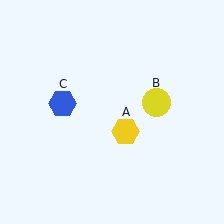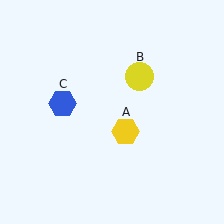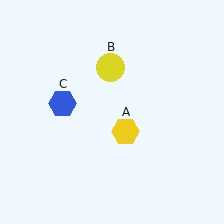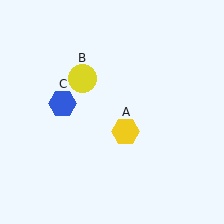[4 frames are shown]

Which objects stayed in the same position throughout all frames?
Yellow hexagon (object A) and blue hexagon (object C) remained stationary.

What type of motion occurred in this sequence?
The yellow circle (object B) rotated counterclockwise around the center of the scene.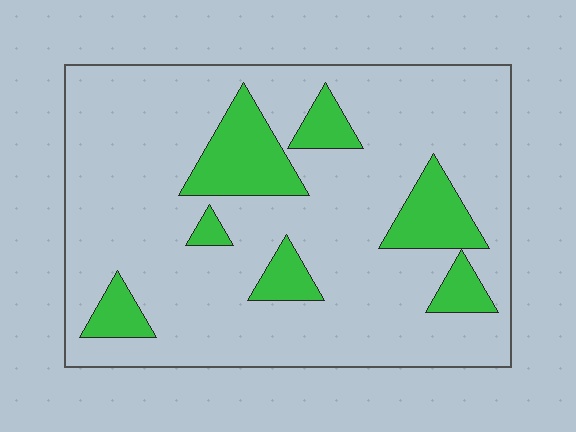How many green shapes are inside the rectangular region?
7.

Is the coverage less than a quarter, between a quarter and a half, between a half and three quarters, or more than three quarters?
Less than a quarter.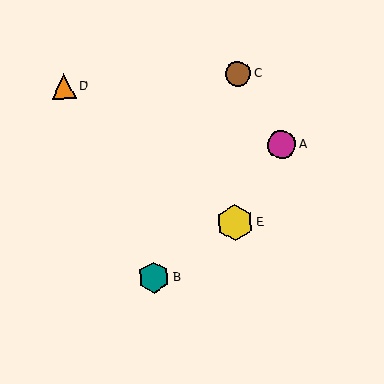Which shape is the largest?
The yellow hexagon (labeled E) is the largest.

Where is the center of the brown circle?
The center of the brown circle is at (238, 74).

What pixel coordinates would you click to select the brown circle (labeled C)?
Click at (238, 74) to select the brown circle C.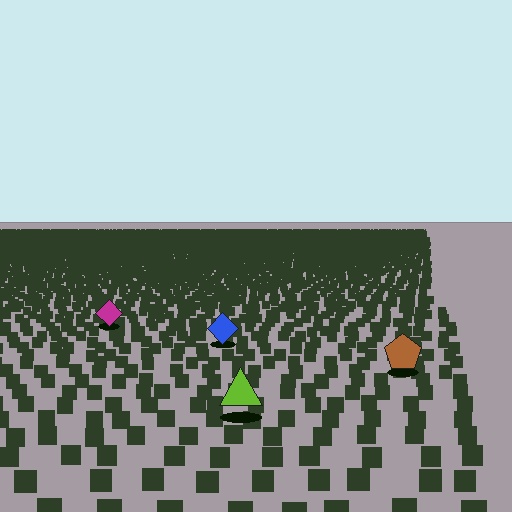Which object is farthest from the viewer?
The magenta diamond is farthest from the viewer. It appears smaller and the ground texture around it is denser.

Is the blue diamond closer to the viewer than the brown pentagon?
No. The brown pentagon is closer — you can tell from the texture gradient: the ground texture is coarser near it.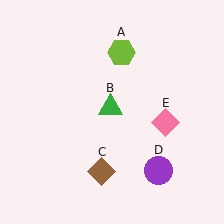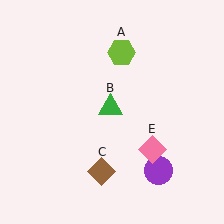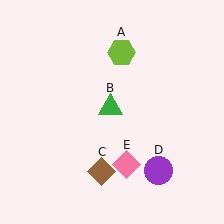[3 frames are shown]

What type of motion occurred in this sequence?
The pink diamond (object E) rotated clockwise around the center of the scene.